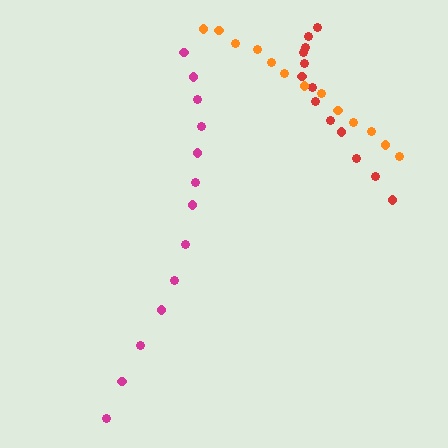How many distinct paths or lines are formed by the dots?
There are 3 distinct paths.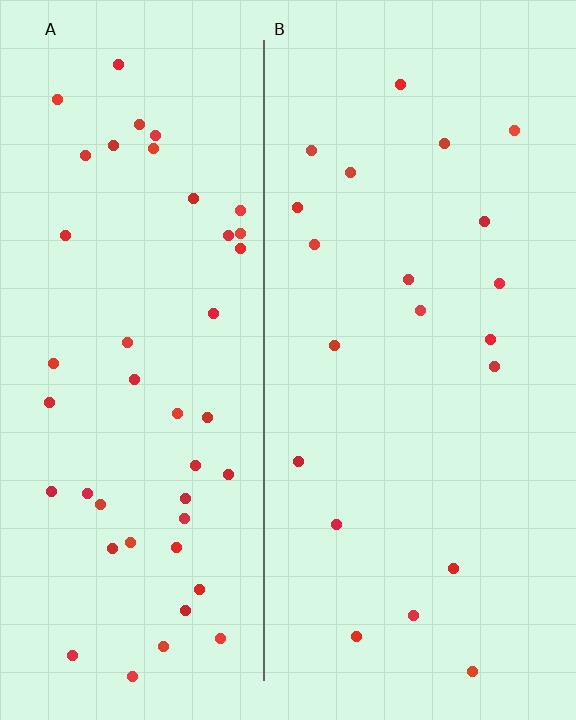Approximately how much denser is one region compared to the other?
Approximately 2.2× — region A over region B.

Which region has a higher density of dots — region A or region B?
A (the left).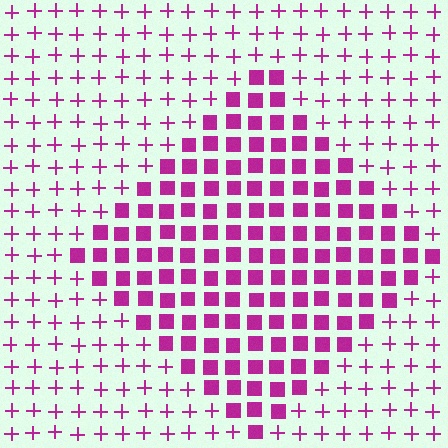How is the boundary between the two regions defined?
The boundary is defined by a change in element shape: squares inside vs. plus signs outside. All elements share the same color and spacing.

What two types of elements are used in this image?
The image uses squares inside the diamond region and plus signs outside it.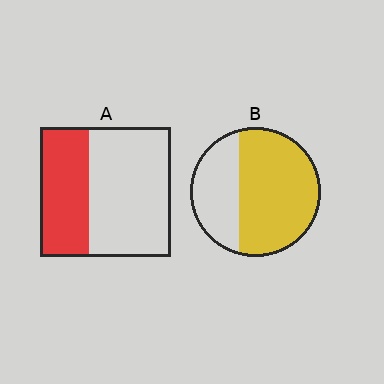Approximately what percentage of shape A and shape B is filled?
A is approximately 35% and B is approximately 65%.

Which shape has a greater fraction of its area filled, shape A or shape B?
Shape B.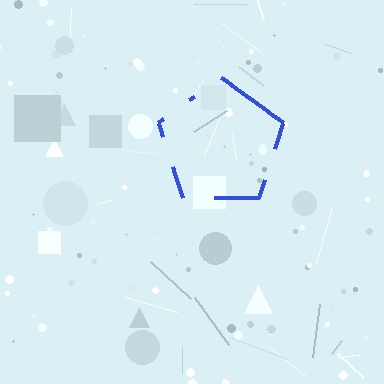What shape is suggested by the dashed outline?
The dashed outline suggests a pentagon.